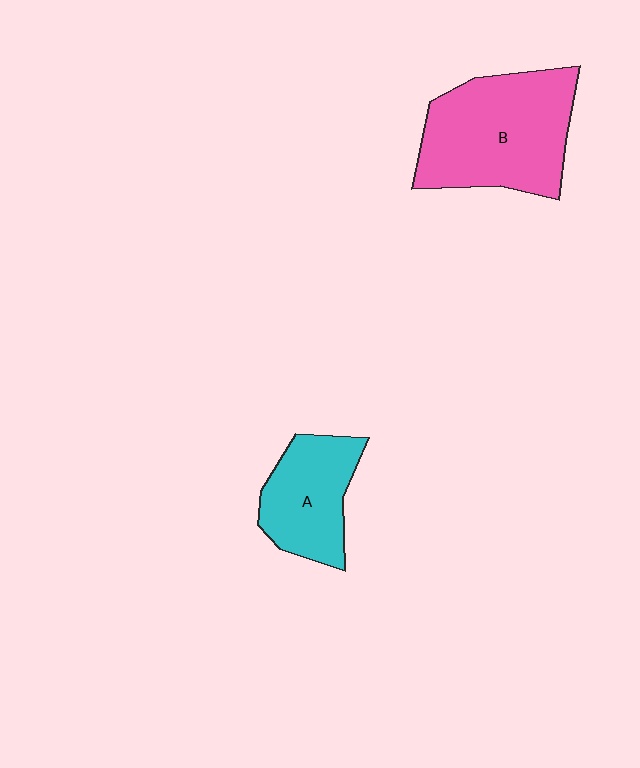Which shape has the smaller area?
Shape A (cyan).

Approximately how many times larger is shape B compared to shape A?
Approximately 1.6 times.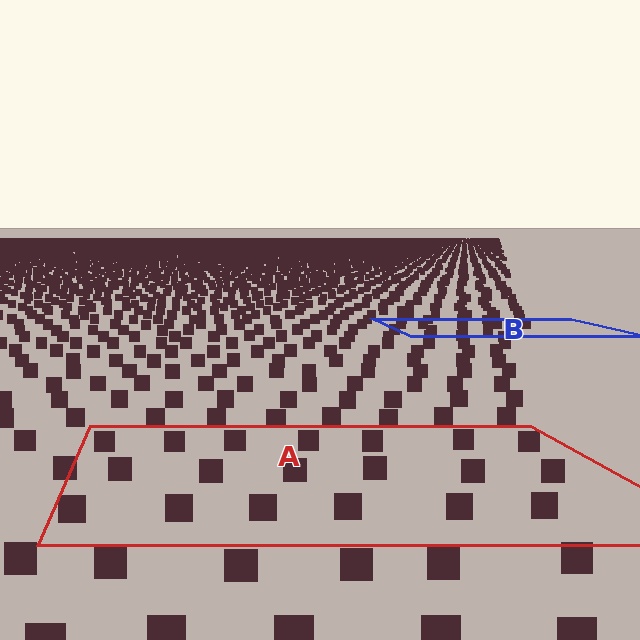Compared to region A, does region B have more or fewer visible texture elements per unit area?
Region B has more texture elements per unit area — they are packed more densely because it is farther away.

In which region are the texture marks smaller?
The texture marks are smaller in region B, because it is farther away.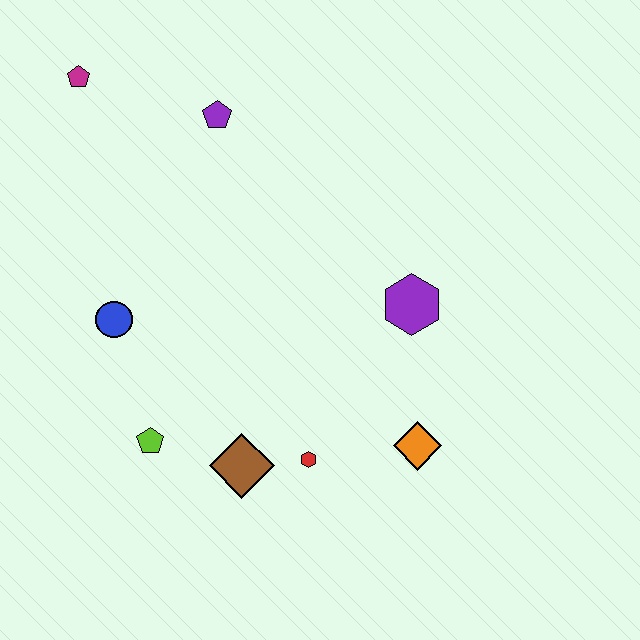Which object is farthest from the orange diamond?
The magenta pentagon is farthest from the orange diamond.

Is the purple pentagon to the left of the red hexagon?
Yes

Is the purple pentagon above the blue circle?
Yes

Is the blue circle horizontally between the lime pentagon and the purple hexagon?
No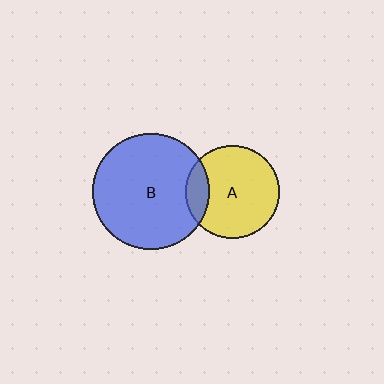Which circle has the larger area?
Circle B (blue).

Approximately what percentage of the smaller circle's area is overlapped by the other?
Approximately 15%.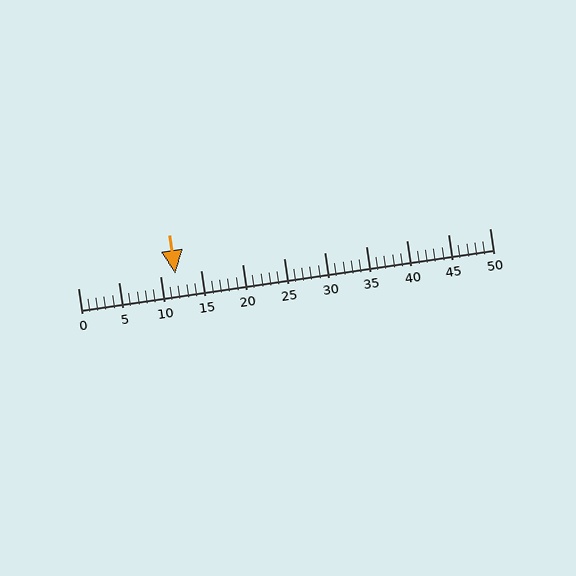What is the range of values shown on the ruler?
The ruler shows values from 0 to 50.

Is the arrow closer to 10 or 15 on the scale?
The arrow is closer to 10.